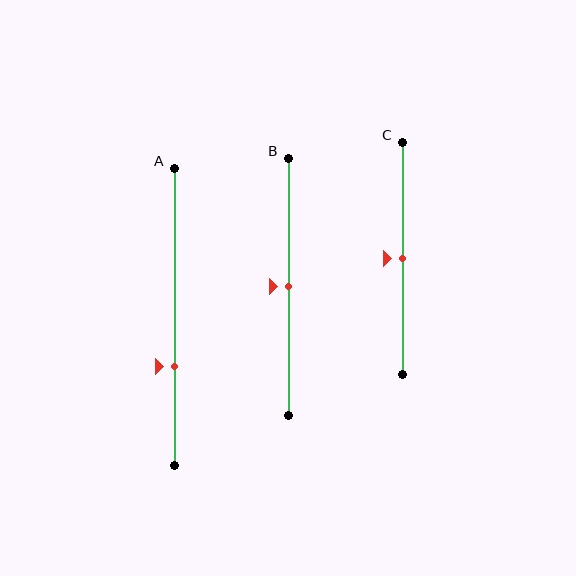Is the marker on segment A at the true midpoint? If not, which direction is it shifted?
No, the marker on segment A is shifted downward by about 17% of the segment length.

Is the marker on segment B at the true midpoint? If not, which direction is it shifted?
Yes, the marker on segment B is at the true midpoint.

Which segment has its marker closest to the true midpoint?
Segment B has its marker closest to the true midpoint.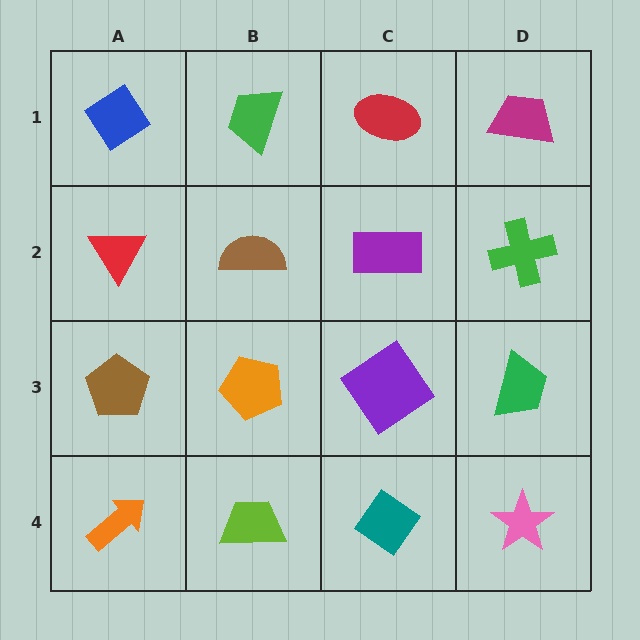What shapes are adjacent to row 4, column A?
A brown pentagon (row 3, column A), a lime trapezoid (row 4, column B).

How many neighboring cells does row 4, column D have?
2.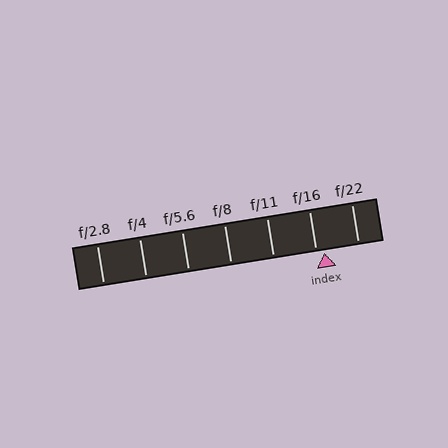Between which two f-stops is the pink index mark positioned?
The index mark is between f/16 and f/22.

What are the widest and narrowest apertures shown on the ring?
The widest aperture shown is f/2.8 and the narrowest is f/22.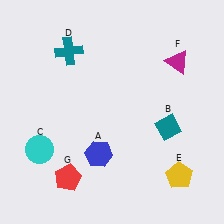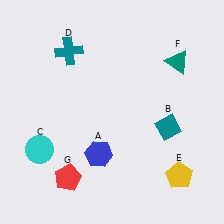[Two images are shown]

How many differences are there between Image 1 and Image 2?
There is 1 difference between the two images.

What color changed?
The triangle (F) changed from magenta in Image 1 to teal in Image 2.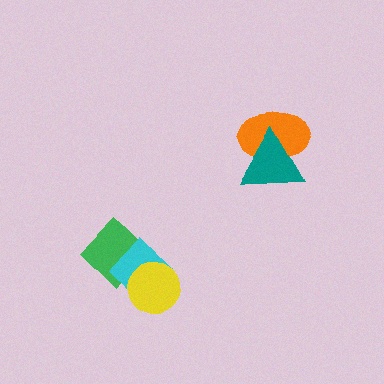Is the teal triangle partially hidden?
No, no other shape covers it.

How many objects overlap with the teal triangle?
1 object overlaps with the teal triangle.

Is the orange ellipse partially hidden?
Yes, it is partially covered by another shape.